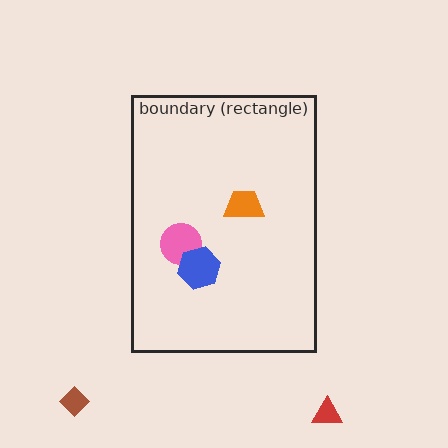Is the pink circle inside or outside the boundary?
Inside.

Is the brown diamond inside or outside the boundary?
Outside.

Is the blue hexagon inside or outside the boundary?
Inside.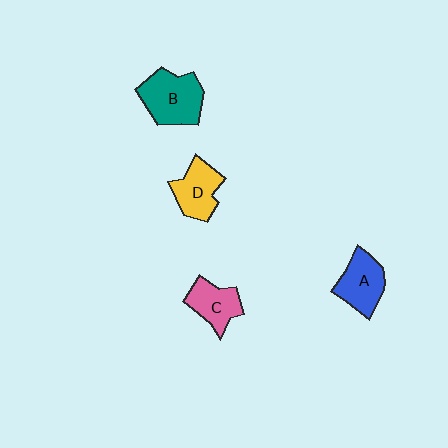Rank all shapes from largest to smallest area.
From largest to smallest: B (teal), A (blue), D (yellow), C (pink).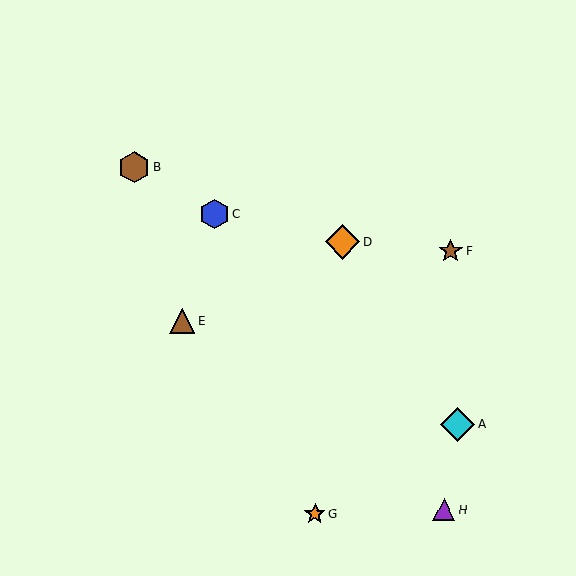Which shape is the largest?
The orange diamond (labeled D) is the largest.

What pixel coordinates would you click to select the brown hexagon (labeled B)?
Click at (134, 167) to select the brown hexagon B.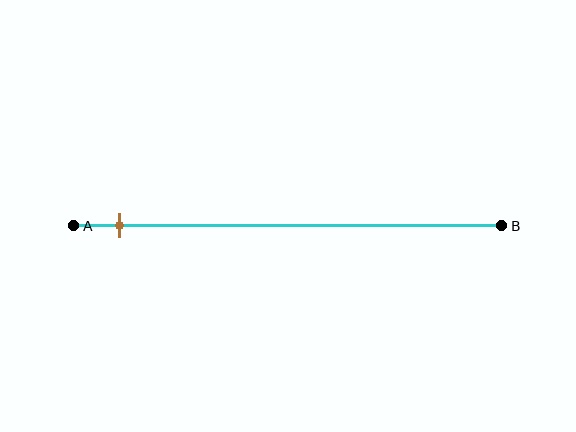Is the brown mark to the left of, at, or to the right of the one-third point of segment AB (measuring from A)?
The brown mark is to the left of the one-third point of segment AB.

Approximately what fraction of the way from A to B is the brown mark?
The brown mark is approximately 10% of the way from A to B.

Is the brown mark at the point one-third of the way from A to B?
No, the mark is at about 10% from A, not at the 33% one-third point.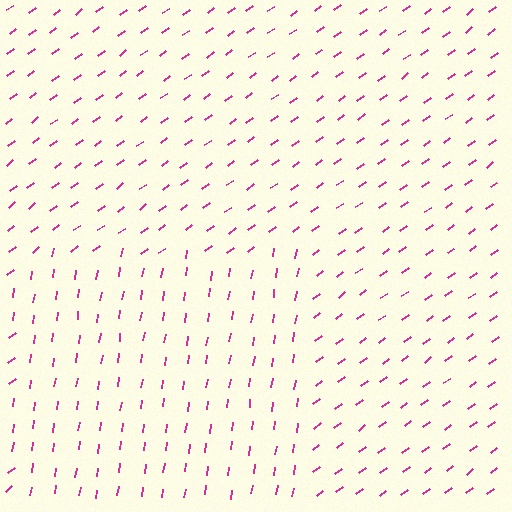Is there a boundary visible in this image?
Yes, there is a texture boundary formed by a change in line orientation.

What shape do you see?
I see a rectangle.